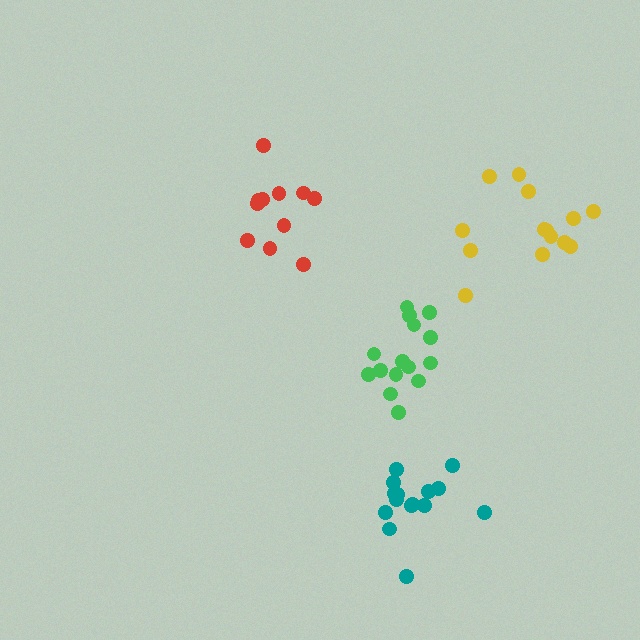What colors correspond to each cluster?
The clusters are colored: green, red, yellow, teal.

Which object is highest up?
The red cluster is topmost.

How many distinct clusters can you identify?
There are 4 distinct clusters.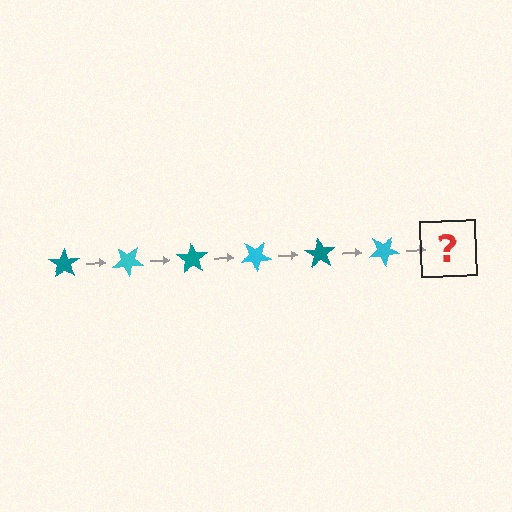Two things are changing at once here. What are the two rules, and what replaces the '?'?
The two rules are that it rotates 35 degrees each step and the color cycles through teal and cyan. The '?' should be a teal star, rotated 210 degrees from the start.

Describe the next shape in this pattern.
It should be a teal star, rotated 210 degrees from the start.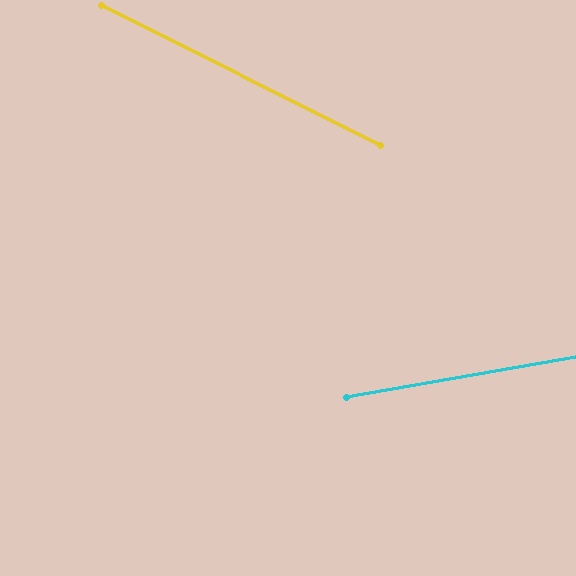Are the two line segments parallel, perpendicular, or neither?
Neither parallel nor perpendicular — they differ by about 37°.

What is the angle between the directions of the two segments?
Approximately 37 degrees.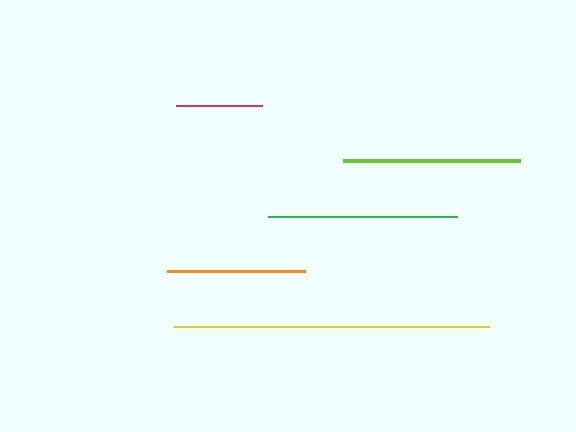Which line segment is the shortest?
The magenta line is the shortest at approximately 85 pixels.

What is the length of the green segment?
The green segment is approximately 189 pixels long.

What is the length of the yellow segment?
The yellow segment is approximately 316 pixels long.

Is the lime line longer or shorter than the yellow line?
The yellow line is longer than the lime line.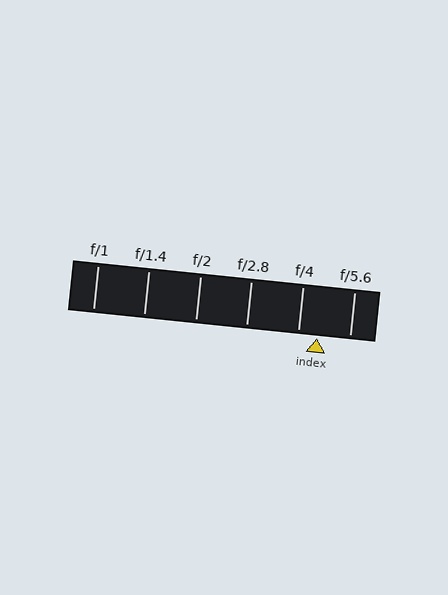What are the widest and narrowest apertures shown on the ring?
The widest aperture shown is f/1 and the narrowest is f/5.6.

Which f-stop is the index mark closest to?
The index mark is closest to f/4.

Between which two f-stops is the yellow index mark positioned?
The index mark is between f/4 and f/5.6.